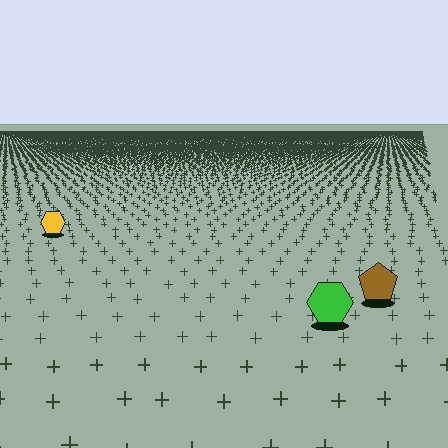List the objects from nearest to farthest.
From nearest to farthest: the green hexagon, the brown pentagon, the yellow hexagon.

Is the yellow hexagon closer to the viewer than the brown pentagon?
No. The brown pentagon is closer — you can tell from the texture gradient: the ground texture is coarser near it.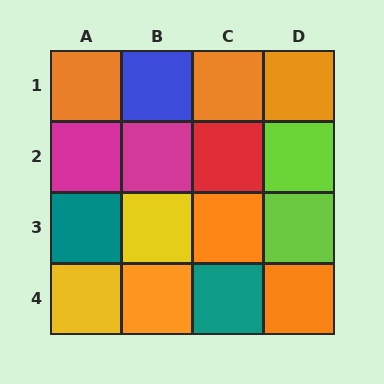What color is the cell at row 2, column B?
Magenta.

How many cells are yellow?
2 cells are yellow.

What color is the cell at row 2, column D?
Lime.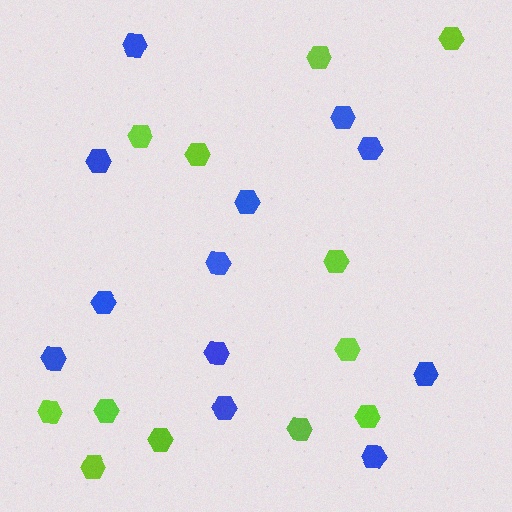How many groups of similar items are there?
There are 2 groups: one group of blue hexagons (12) and one group of lime hexagons (12).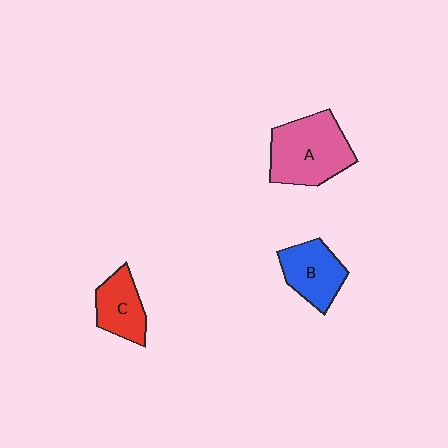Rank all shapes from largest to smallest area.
From largest to smallest: A (pink), B (blue), C (red).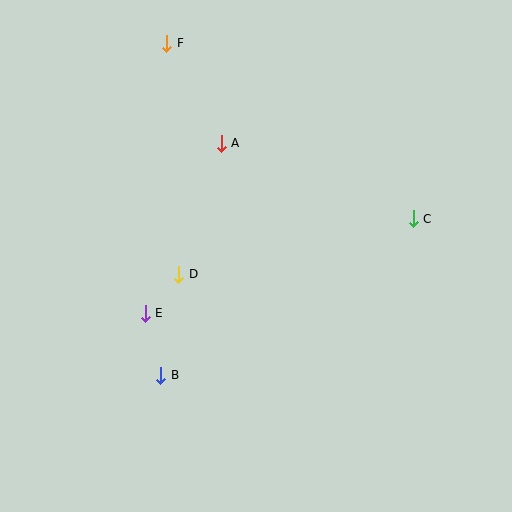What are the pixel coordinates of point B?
Point B is at (161, 375).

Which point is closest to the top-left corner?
Point F is closest to the top-left corner.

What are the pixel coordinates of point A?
Point A is at (221, 143).